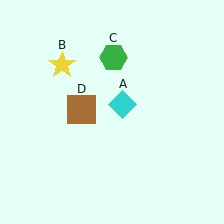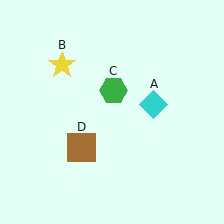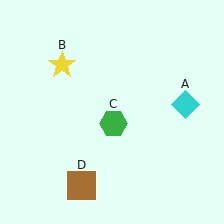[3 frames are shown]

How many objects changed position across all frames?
3 objects changed position: cyan diamond (object A), green hexagon (object C), brown square (object D).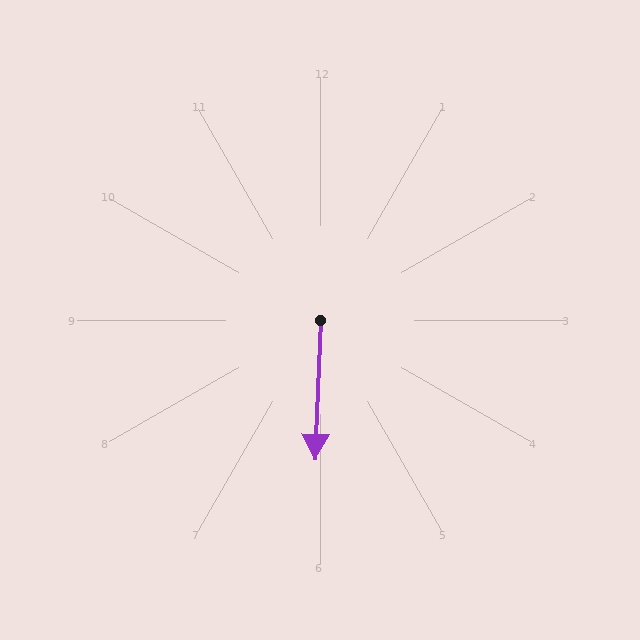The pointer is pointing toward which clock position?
Roughly 6 o'clock.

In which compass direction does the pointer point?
South.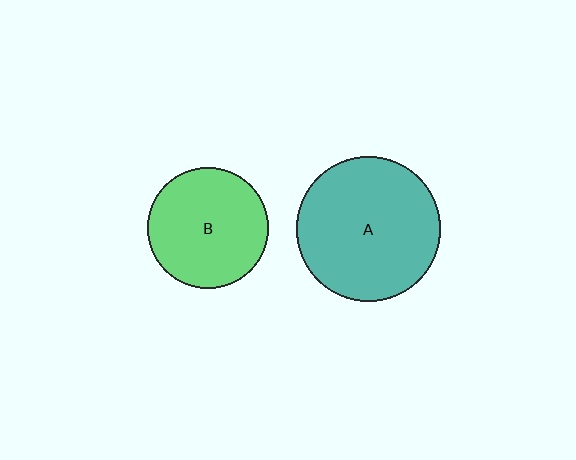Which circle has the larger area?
Circle A (teal).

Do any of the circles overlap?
No, none of the circles overlap.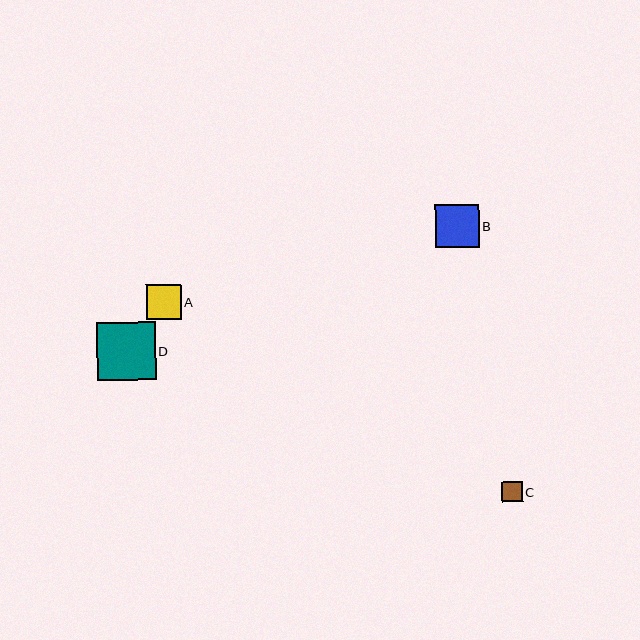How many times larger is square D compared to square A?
Square D is approximately 1.7 times the size of square A.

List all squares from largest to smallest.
From largest to smallest: D, B, A, C.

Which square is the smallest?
Square C is the smallest with a size of approximately 20 pixels.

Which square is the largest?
Square D is the largest with a size of approximately 58 pixels.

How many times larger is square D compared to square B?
Square D is approximately 1.3 times the size of square B.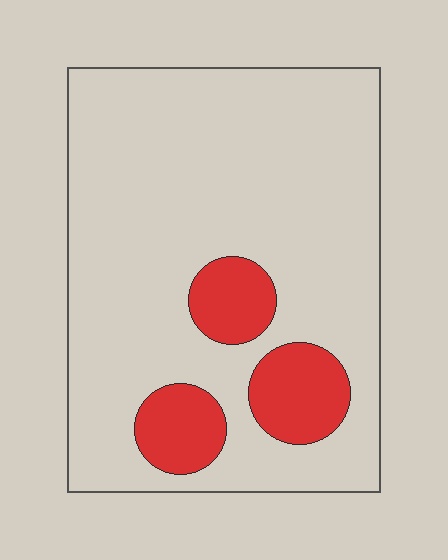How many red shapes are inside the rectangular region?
3.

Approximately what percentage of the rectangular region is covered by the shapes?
Approximately 15%.